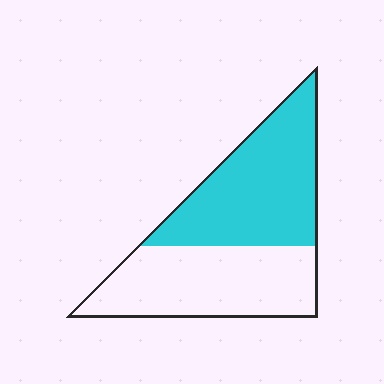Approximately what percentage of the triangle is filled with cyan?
Approximately 50%.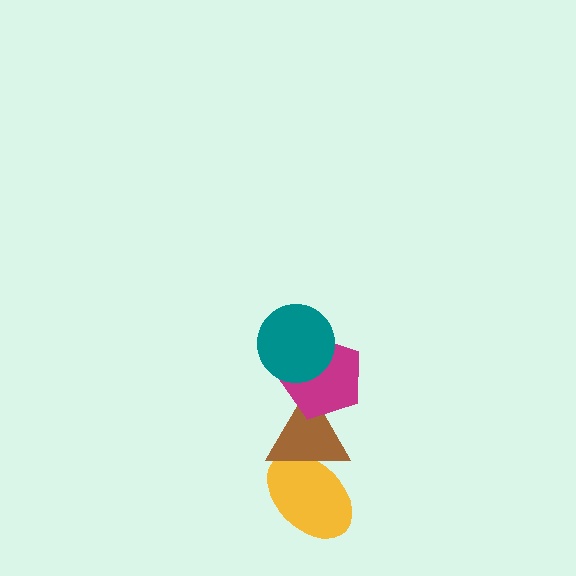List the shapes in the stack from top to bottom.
From top to bottom: the teal circle, the magenta pentagon, the brown triangle, the yellow ellipse.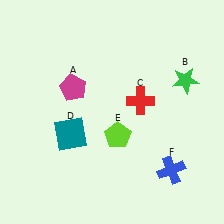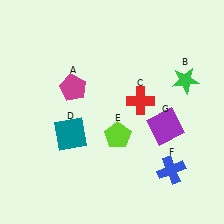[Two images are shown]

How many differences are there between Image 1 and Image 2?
There is 1 difference between the two images.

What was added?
A purple square (G) was added in Image 2.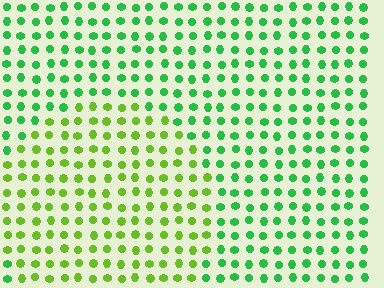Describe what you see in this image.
The image is filled with small green elements in a uniform arrangement. A circle-shaped region is visible where the elements are tinted to a slightly different hue, forming a subtle color boundary.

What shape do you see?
I see a circle.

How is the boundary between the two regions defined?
The boundary is defined purely by a slight shift in hue (about 39 degrees). Spacing, size, and orientation are identical on both sides.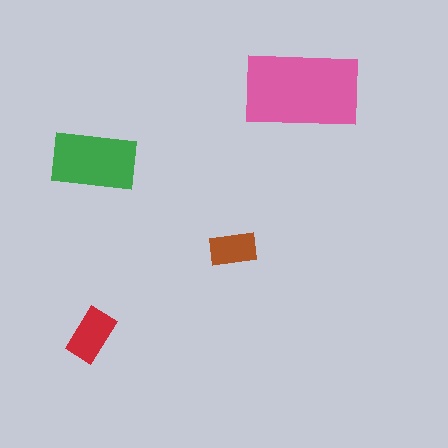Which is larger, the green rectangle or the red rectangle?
The green one.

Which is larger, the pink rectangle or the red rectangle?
The pink one.